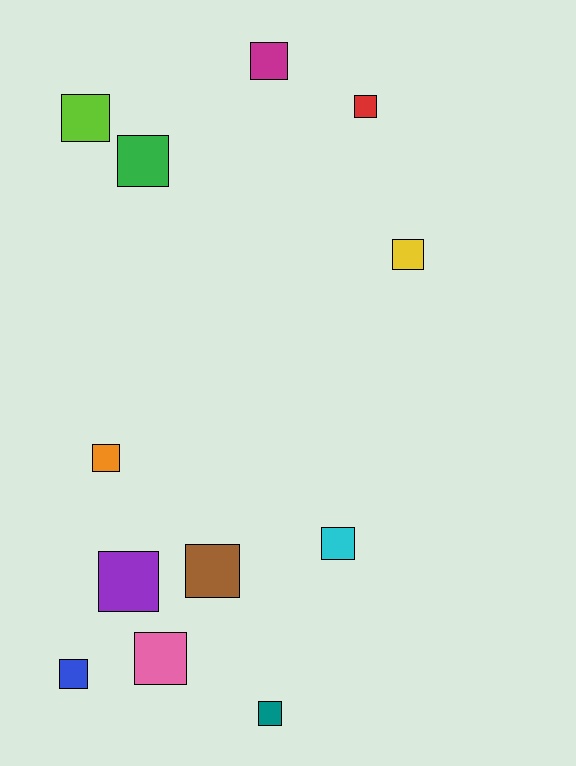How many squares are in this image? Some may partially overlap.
There are 12 squares.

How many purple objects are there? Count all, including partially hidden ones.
There is 1 purple object.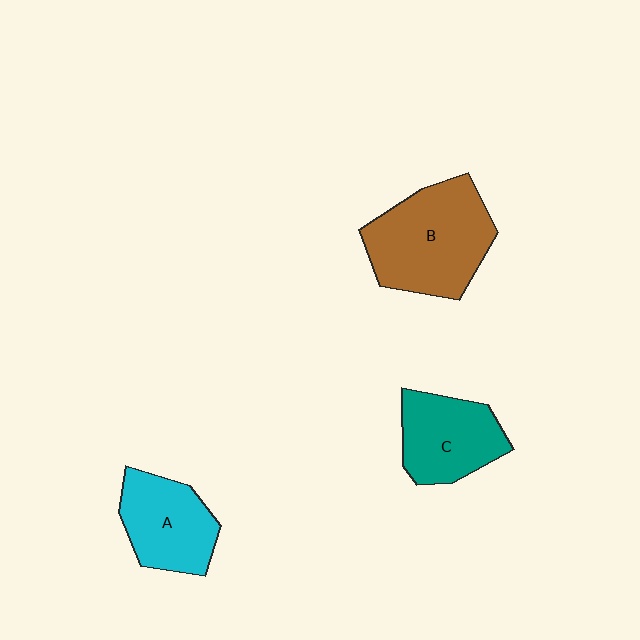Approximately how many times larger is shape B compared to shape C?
Approximately 1.5 times.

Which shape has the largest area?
Shape B (brown).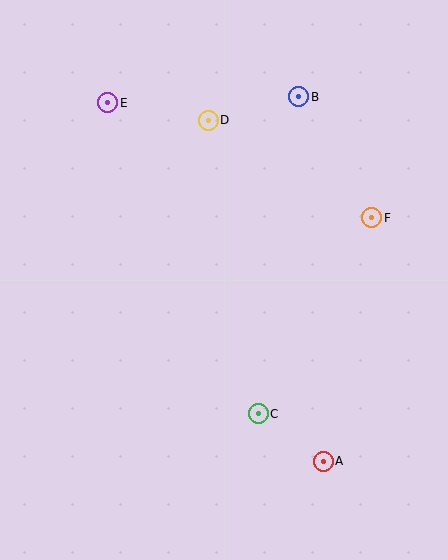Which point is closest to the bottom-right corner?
Point A is closest to the bottom-right corner.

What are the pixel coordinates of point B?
Point B is at (299, 97).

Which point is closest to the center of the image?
Point C at (258, 414) is closest to the center.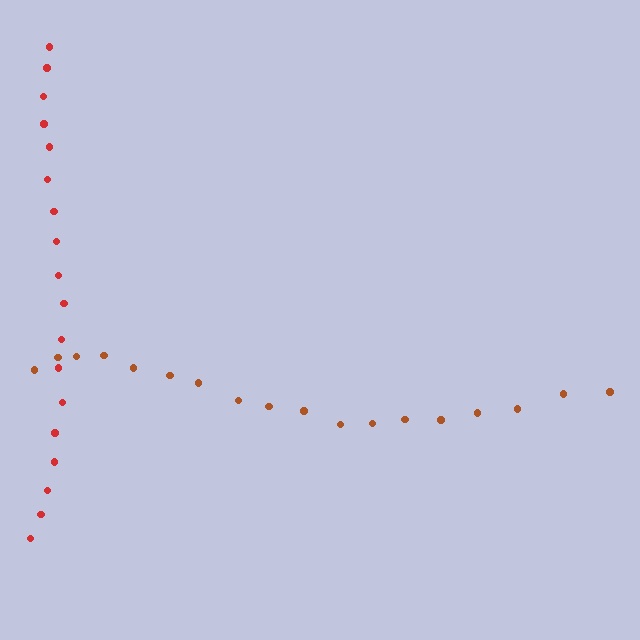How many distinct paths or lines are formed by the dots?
There are 2 distinct paths.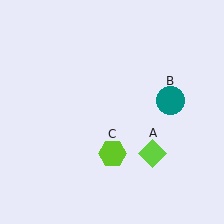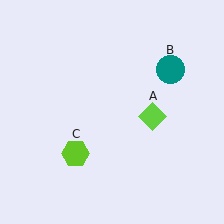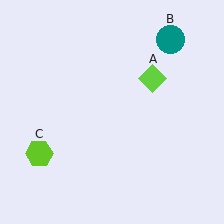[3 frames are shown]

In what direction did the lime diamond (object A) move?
The lime diamond (object A) moved up.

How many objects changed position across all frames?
3 objects changed position: lime diamond (object A), teal circle (object B), lime hexagon (object C).